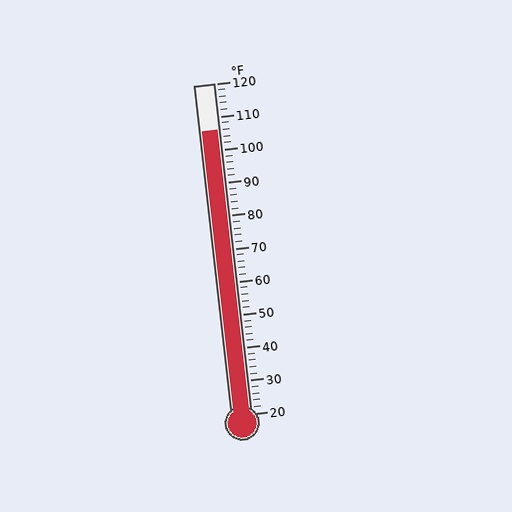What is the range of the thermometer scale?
The thermometer scale ranges from 20°F to 120°F.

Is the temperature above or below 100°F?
The temperature is above 100°F.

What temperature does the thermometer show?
The thermometer shows approximately 106°F.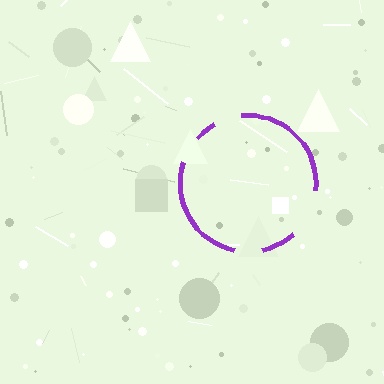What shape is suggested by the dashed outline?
The dashed outline suggests a circle.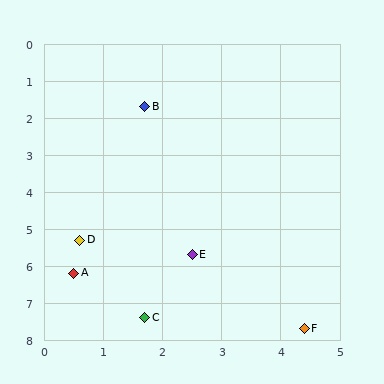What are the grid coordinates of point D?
Point D is at approximately (0.6, 5.3).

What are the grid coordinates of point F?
Point F is at approximately (4.4, 7.7).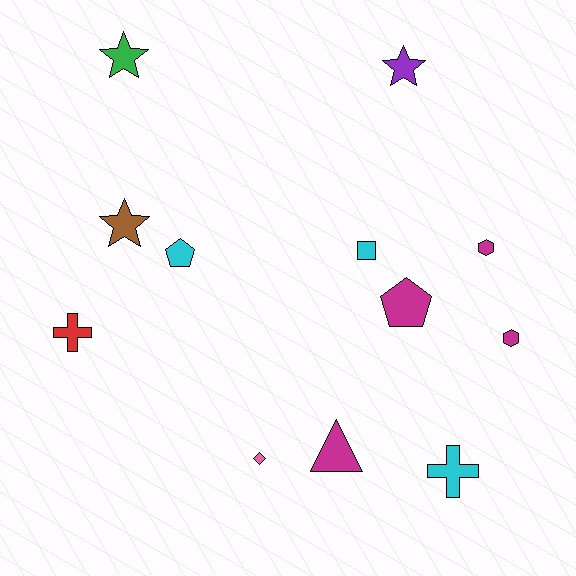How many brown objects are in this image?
There is 1 brown object.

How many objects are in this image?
There are 12 objects.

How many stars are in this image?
There are 3 stars.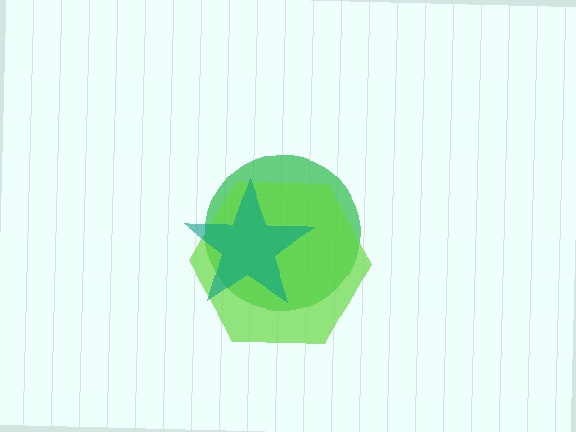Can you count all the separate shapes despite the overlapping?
Yes, there are 3 separate shapes.